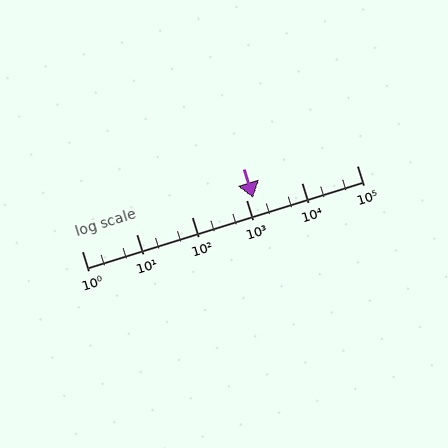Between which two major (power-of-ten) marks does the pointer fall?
The pointer is between 1000 and 10000.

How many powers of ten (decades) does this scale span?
The scale spans 5 decades, from 1 to 100000.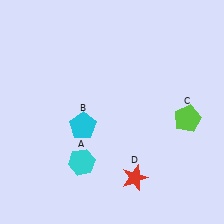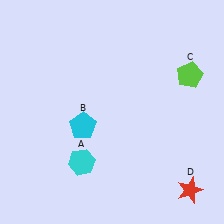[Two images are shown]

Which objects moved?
The objects that moved are: the lime pentagon (C), the red star (D).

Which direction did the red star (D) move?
The red star (D) moved right.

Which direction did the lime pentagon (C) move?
The lime pentagon (C) moved up.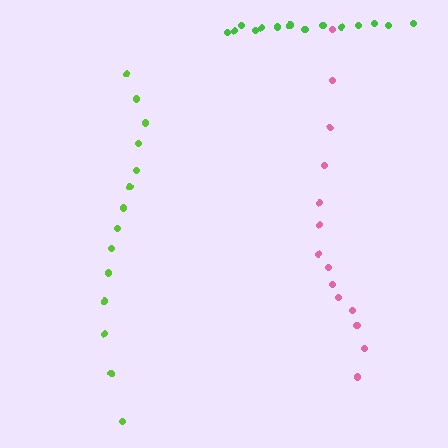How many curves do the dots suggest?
There are 3 distinct paths.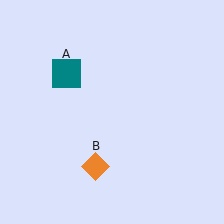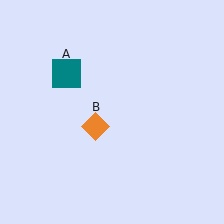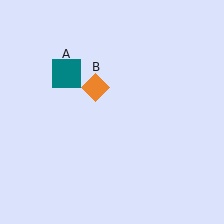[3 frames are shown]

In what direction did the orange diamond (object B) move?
The orange diamond (object B) moved up.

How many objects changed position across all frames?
1 object changed position: orange diamond (object B).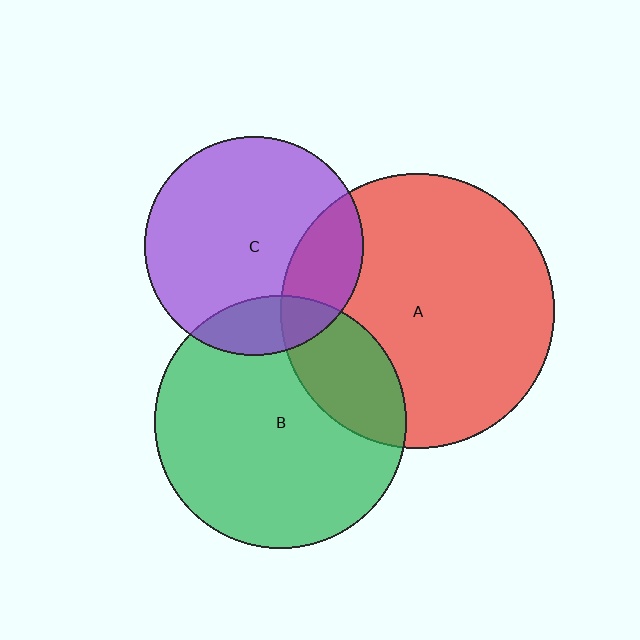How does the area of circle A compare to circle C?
Approximately 1.6 times.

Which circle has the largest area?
Circle A (red).